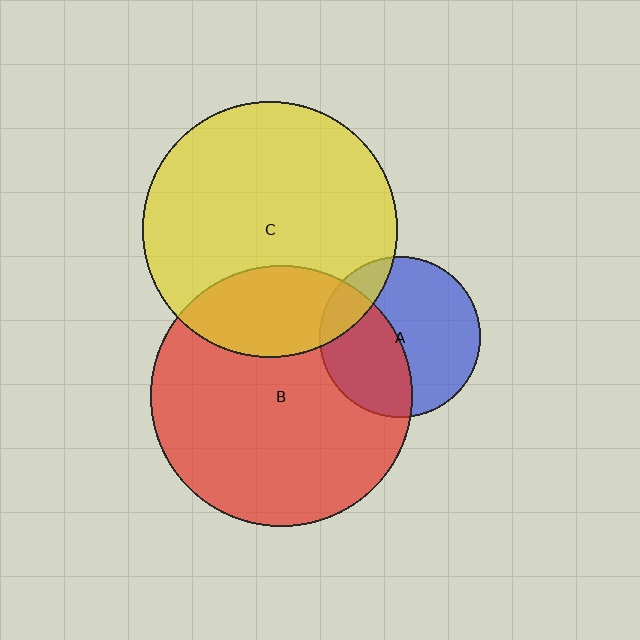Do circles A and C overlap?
Yes.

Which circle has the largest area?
Circle B (red).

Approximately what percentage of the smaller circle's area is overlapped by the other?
Approximately 15%.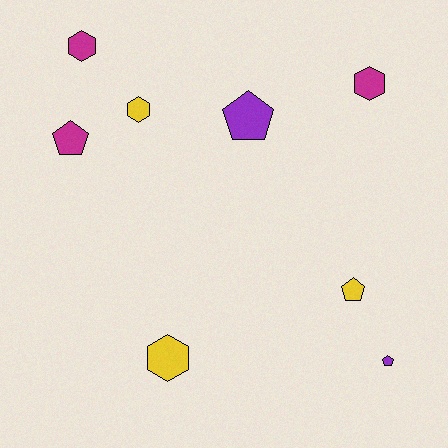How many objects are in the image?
There are 8 objects.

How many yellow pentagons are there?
There is 1 yellow pentagon.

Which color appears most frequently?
Magenta, with 3 objects.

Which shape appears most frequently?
Hexagon, with 4 objects.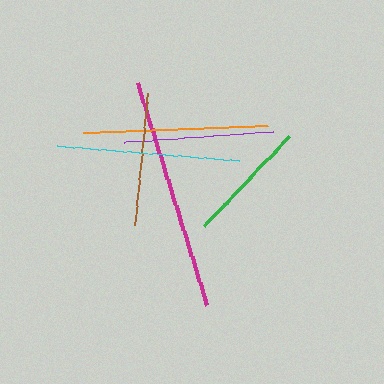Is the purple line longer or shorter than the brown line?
The purple line is longer than the brown line.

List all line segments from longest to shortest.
From longest to shortest: magenta, orange, cyan, purple, brown, green.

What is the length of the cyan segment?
The cyan segment is approximately 182 pixels long.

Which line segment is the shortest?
The green line is the shortest at approximately 123 pixels.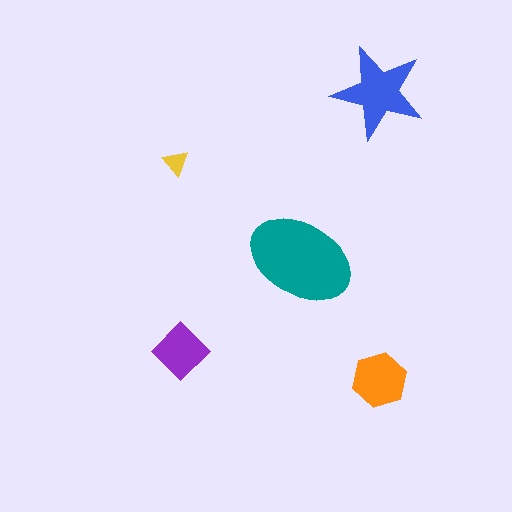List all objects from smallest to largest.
The yellow triangle, the purple diamond, the orange hexagon, the blue star, the teal ellipse.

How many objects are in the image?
There are 5 objects in the image.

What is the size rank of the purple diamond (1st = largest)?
4th.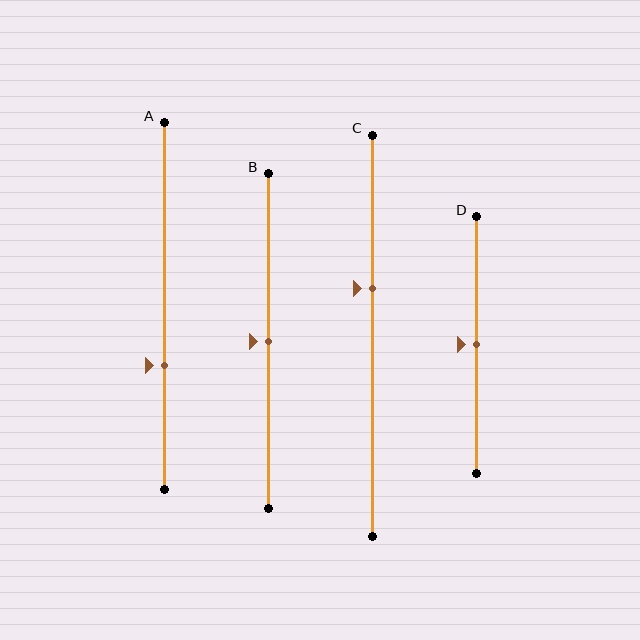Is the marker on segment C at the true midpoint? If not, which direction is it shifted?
No, the marker on segment C is shifted upward by about 12% of the segment length.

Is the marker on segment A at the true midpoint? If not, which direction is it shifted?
No, the marker on segment A is shifted downward by about 16% of the segment length.